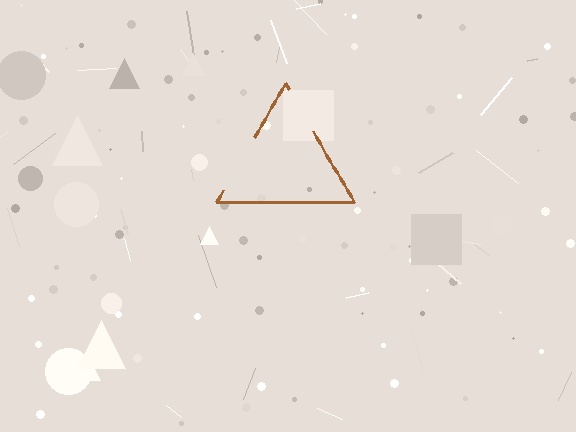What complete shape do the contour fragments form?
The contour fragments form a triangle.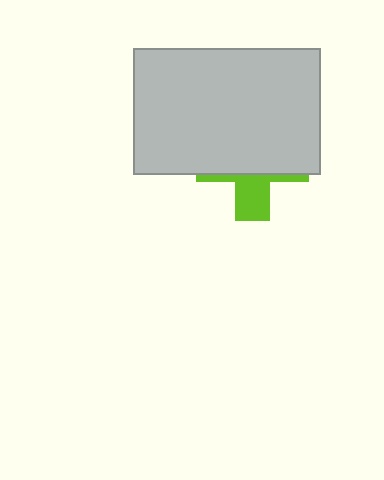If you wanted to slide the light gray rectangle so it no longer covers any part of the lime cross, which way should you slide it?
Slide it up — that is the most direct way to separate the two shapes.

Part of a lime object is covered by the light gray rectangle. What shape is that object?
It is a cross.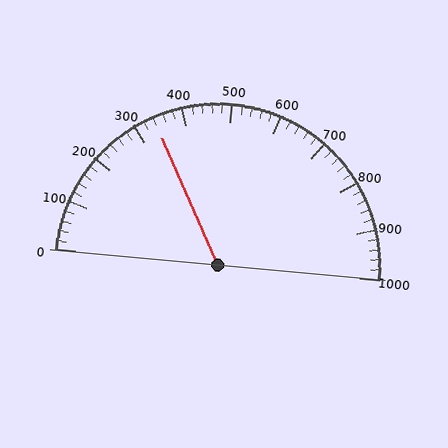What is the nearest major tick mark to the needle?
The nearest major tick mark is 300.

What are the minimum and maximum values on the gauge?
The gauge ranges from 0 to 1000.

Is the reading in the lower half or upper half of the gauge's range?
The reading is in the lower half of the range (0 to 1000).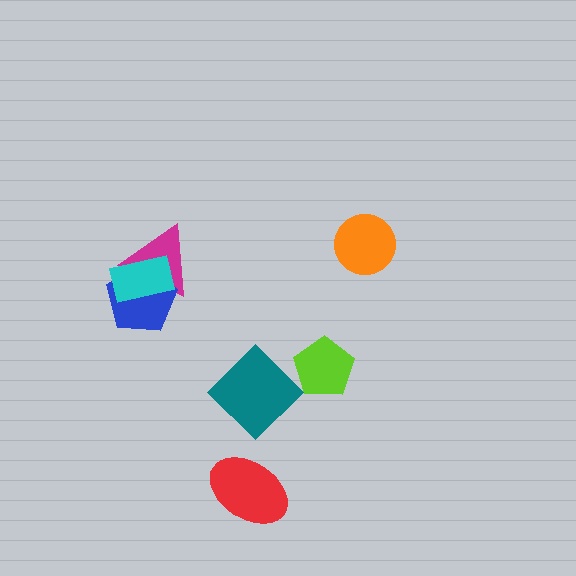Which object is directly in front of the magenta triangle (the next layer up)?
The blue pentagon is directly in front of the magenta triangle.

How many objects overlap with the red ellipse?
0 objects overlap with the red ellipse.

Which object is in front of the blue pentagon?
The cyan rectangle is in front of the blue pentagon.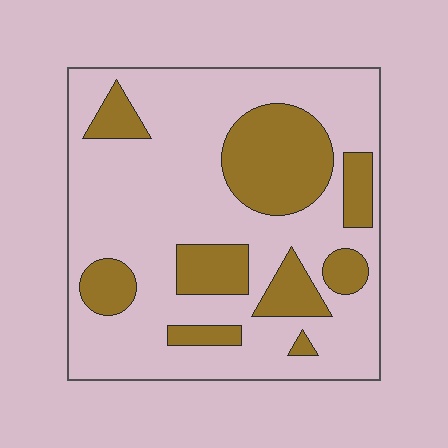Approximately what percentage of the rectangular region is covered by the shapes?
Approximately 30%.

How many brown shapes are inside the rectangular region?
9.